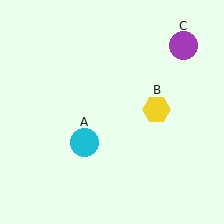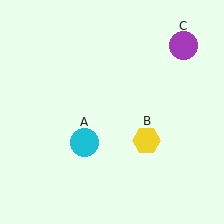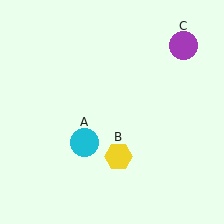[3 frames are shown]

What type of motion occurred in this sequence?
The yellow hexagon (object B) rotated clockwise around the center of the scene.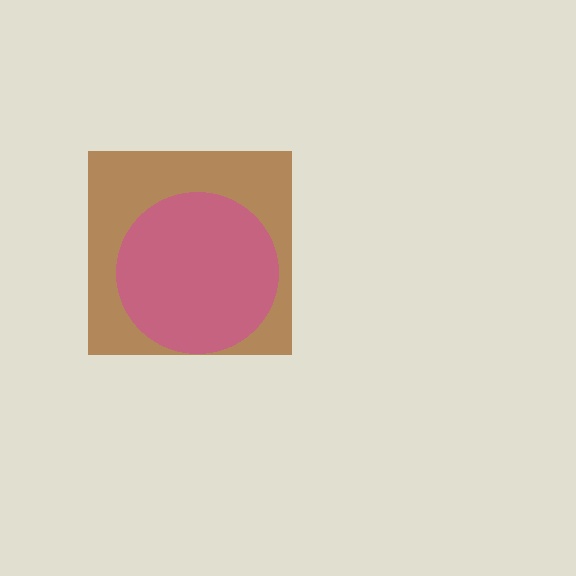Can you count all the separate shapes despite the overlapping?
Yes, there are 2 separate shapes.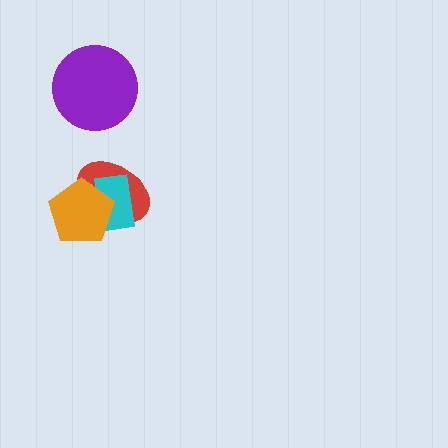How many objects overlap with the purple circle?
0 objects overlap with the purple circle.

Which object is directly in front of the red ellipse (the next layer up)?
The cyan rectangle is directly in front of the red ellipse.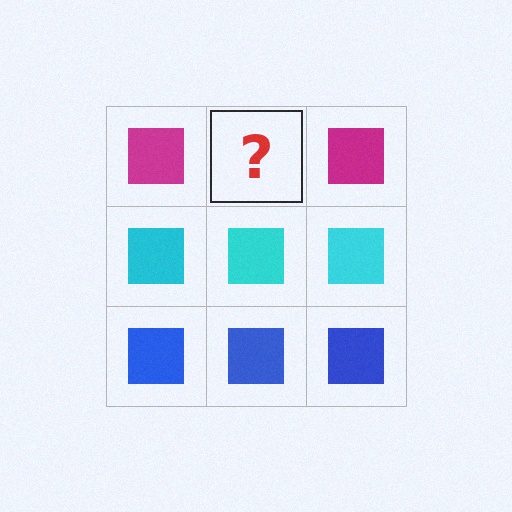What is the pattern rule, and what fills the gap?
The rule is that each row has a consistent color. The gap should be filled with a magenta square.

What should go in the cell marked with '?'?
The missing cell should contain a magenta square.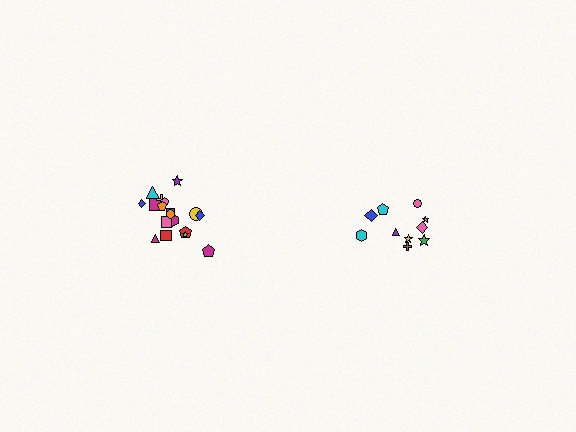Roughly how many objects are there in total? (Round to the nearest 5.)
Roughly 30 objects in total.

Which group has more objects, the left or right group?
The left group.